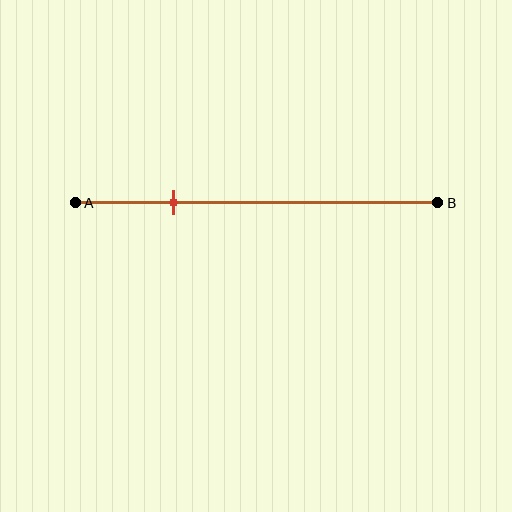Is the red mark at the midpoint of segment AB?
No, the mark is at about 25% from A, not at the 50% midpoint.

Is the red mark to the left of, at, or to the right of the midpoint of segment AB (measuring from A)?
The red mark is to the left of the midpoint of segment AB.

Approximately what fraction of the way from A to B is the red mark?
The red mark is approximately 25% of the way from A to B.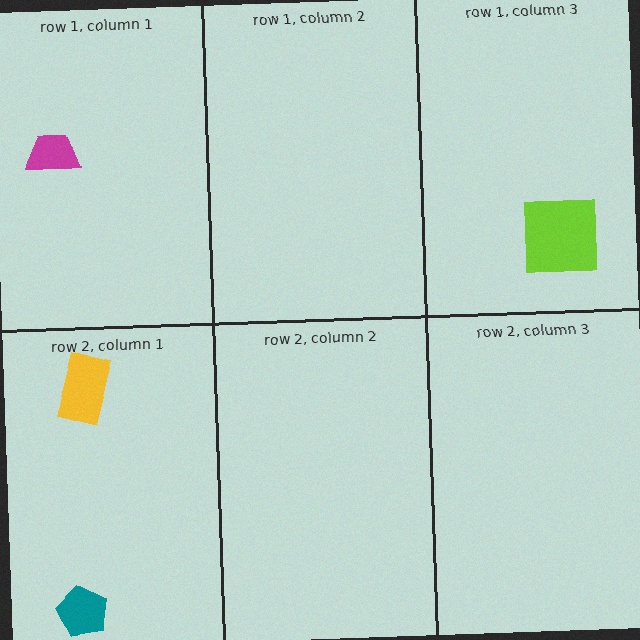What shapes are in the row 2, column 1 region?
The teal pentagon, the yellow rectangle.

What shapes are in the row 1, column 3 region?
The lime square.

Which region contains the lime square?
The row 1, column 3 region.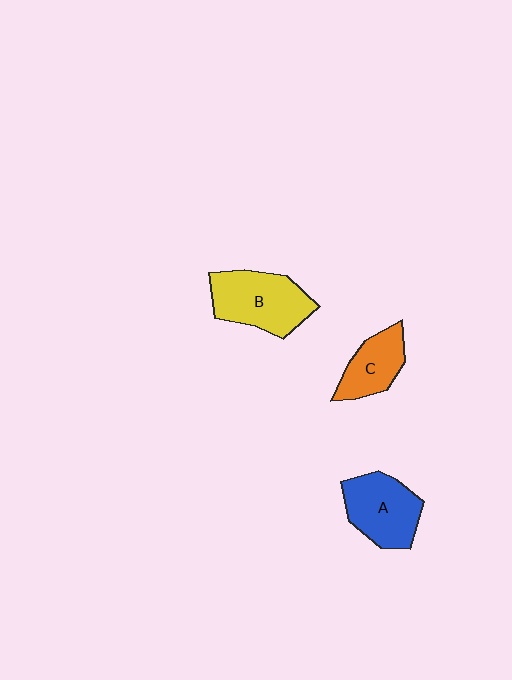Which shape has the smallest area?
Shape C (orange).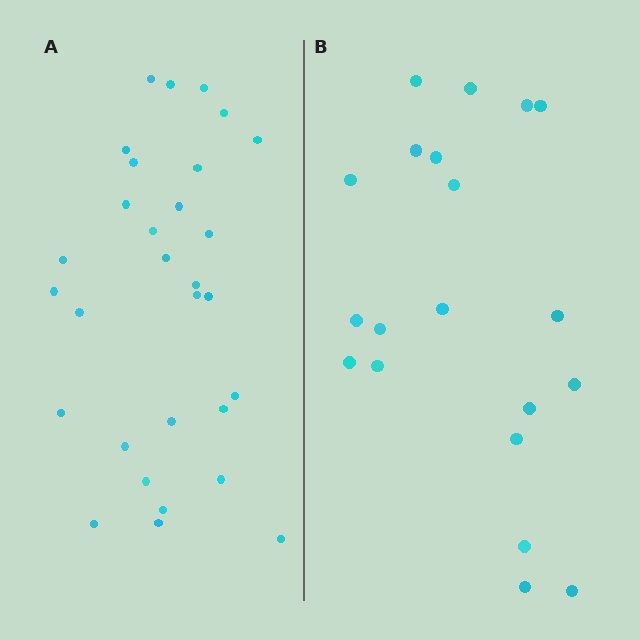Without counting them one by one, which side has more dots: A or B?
Region A (the left region) has more dots.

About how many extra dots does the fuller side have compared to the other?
Region A has roughly 10 or so more dots than region B.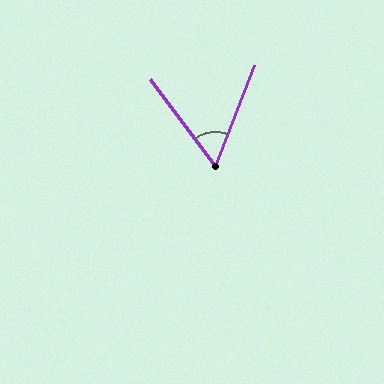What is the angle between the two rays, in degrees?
Approximately 58 degrees.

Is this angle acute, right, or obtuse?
It is acute.